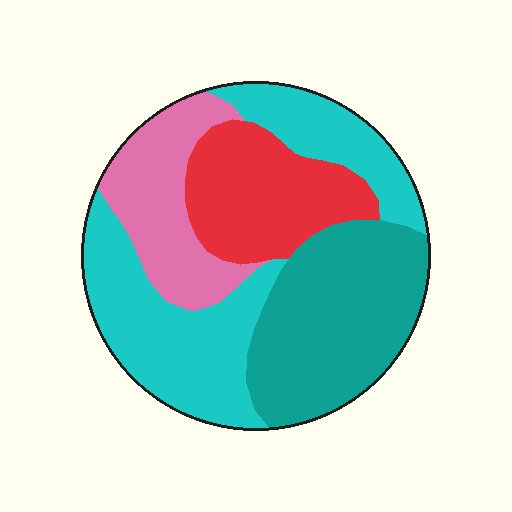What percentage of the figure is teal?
Teal takes up between a quarter and a half of the figure.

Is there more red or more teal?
Teal.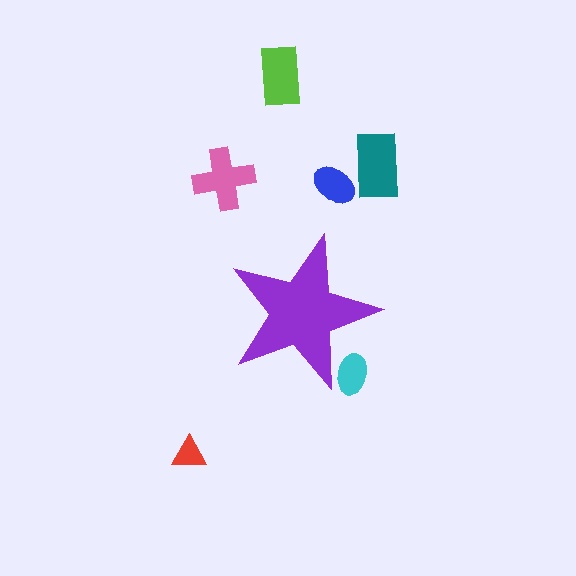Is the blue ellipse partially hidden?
No, the blue ellipse is fully visible.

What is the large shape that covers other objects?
A purple star.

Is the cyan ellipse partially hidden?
Yes, the cyan ellipse is partially hidden behind the purple star.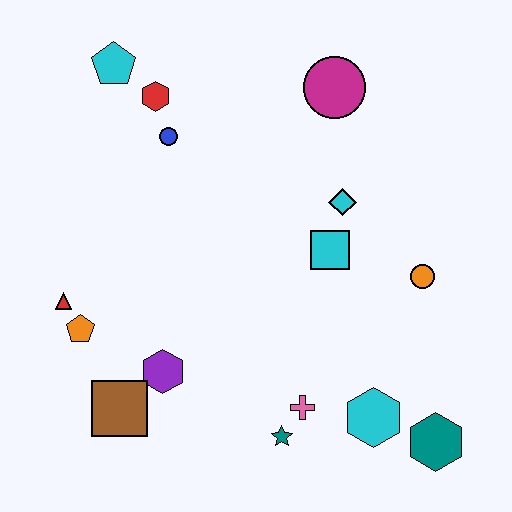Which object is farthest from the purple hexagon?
The magenta circle is farthest from the purple hexagon.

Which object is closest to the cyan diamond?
The cyan square is closest to the cyan diamond.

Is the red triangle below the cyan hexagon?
No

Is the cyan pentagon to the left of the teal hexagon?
Yes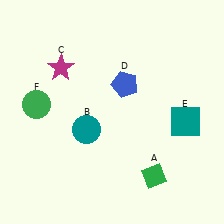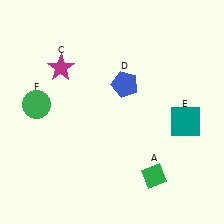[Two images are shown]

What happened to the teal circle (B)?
The teal circle (B) was removed in Image 2. It was in the bottom-left area of Image 1.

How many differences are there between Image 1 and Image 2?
There is 1 difference between the two images.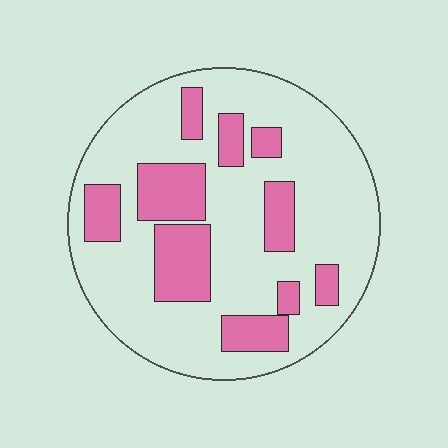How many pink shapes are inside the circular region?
10.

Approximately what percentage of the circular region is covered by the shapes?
Approximately 25%.